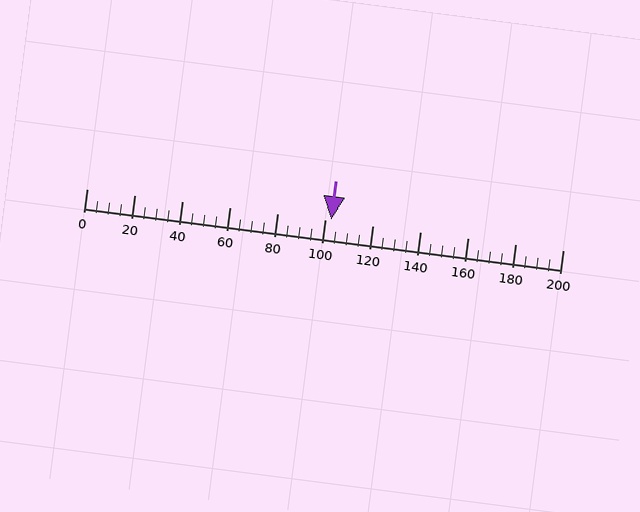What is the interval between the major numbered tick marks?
The major tick marks are spaced 20 units apart.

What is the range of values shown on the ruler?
The ruler shows values from 0 to 200.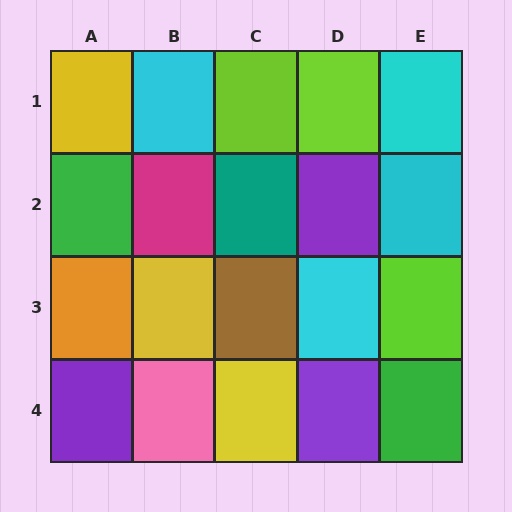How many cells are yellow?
3 cells are yellow.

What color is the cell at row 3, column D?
Cyan.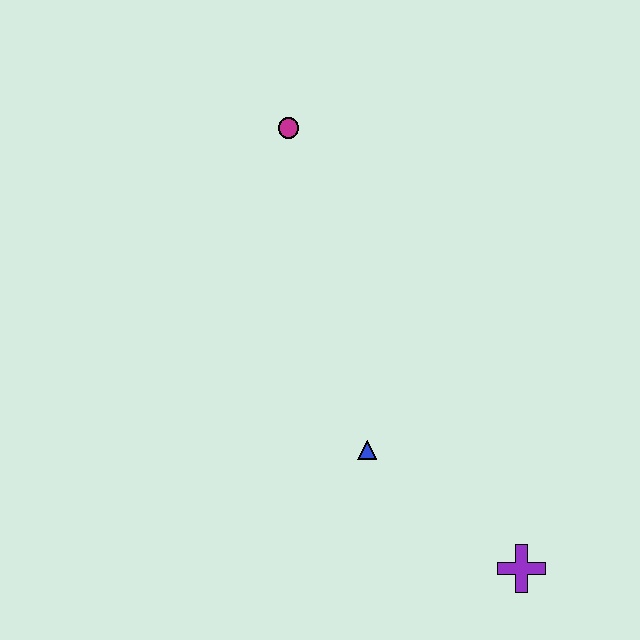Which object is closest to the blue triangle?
The purple cross is closest to the blue triangle.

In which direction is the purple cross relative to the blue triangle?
The purple cross is to the right of the blue triangle.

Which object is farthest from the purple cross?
The magenta circle is farthest from the purple cross.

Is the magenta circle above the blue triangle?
Yes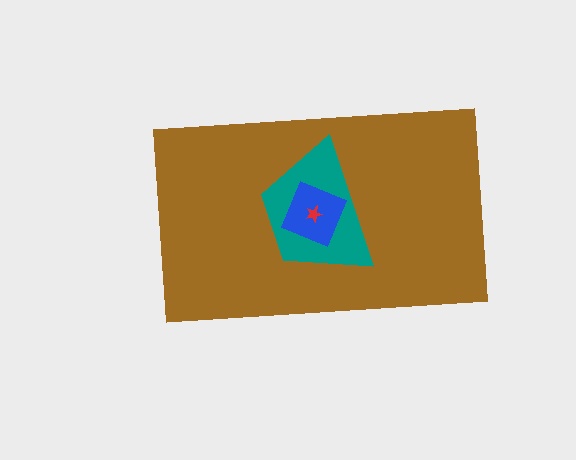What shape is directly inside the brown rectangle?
The teal trapezoid.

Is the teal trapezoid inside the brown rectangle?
Yes.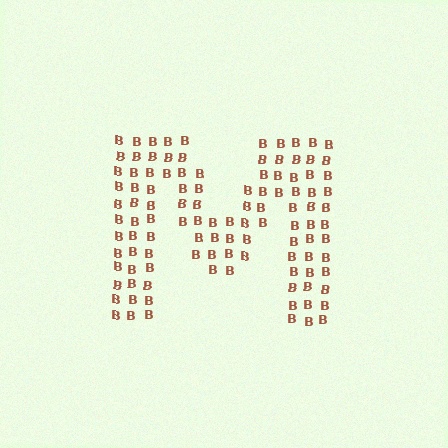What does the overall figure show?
The overall figure shows the letter M.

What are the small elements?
The small elements are letter B's.